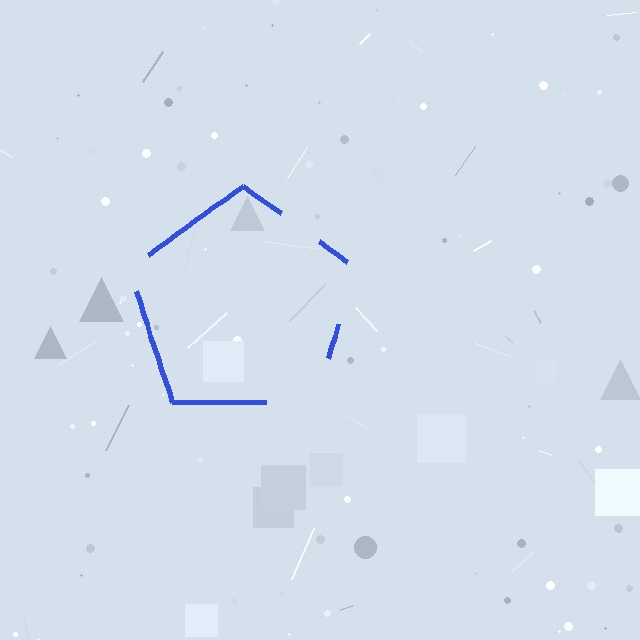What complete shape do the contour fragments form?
The contour fragments form a pentagon.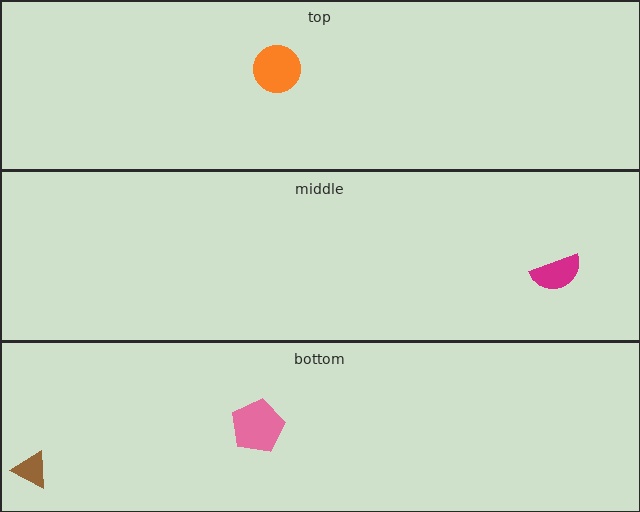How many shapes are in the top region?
1.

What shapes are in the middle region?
The magenta semicircle.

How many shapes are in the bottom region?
2.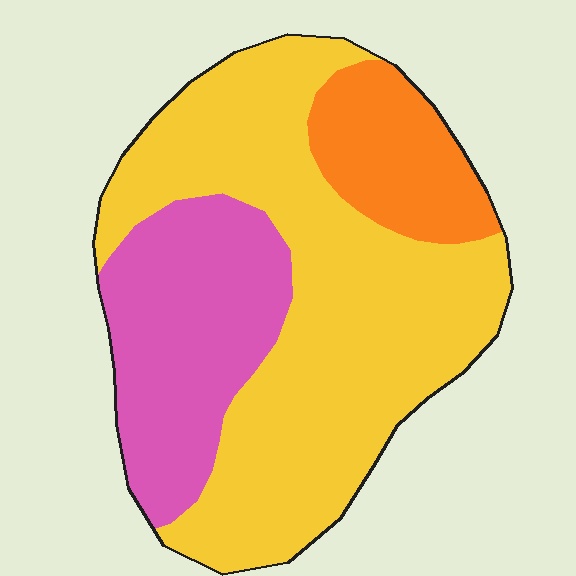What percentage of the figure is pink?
Pink takes up between a quarter and a half of the figure.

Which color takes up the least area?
Orange, at roughly 15%.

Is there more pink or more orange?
Pink.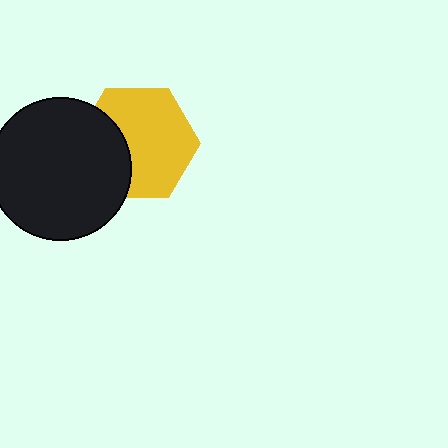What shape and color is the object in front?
The object in front is a black circle.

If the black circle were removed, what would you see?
You would see the complete yellow hexagon.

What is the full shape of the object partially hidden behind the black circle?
The partially hidden object is a yellow hexagon.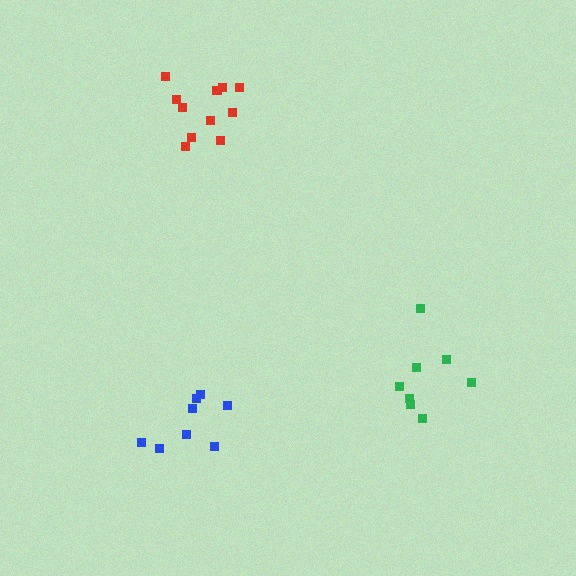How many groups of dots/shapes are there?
There are 3 groups.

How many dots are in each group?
Group 1: 8 dots, Group 2: 8 dots, Group 3: 11 dots (27 total).